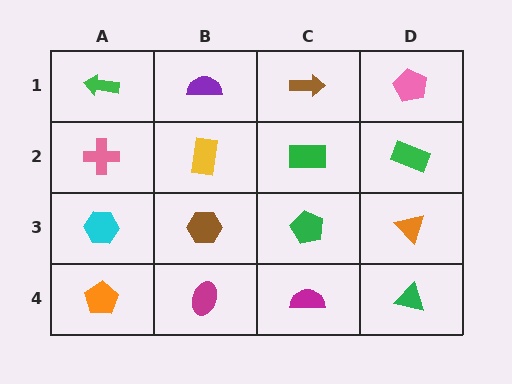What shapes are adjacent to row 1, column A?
A pink cross (row 2, column A), a purple semicircle (row 1, column B).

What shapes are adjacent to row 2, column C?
A brown arrow (row 1, column C), a green pentagon (row 3, column C), a yellow rectangle (row 2, column B), a green rectangle (row 2, column D).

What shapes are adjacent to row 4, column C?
A green pentagon (row 3, column C), a magenta ellipse (row 4, column B), a green triangle (row 4, column D).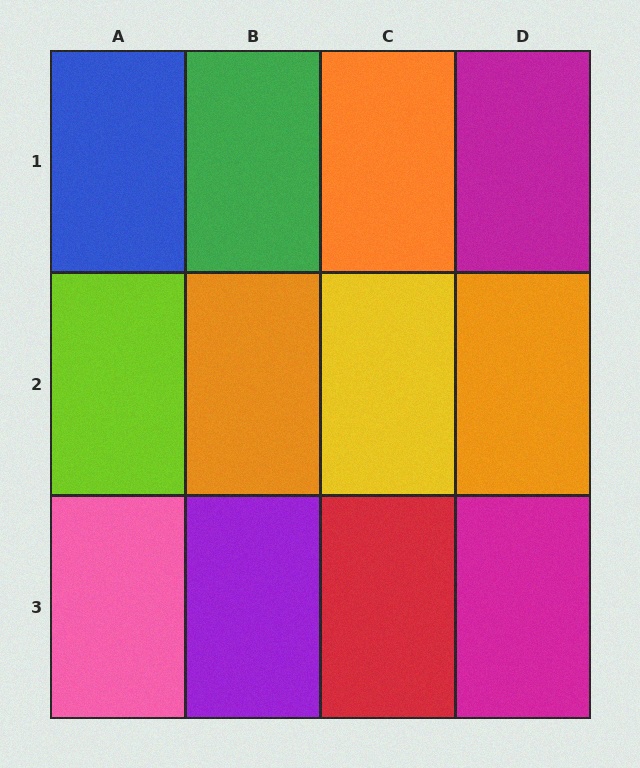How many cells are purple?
1 cell is purple.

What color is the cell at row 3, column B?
Purple.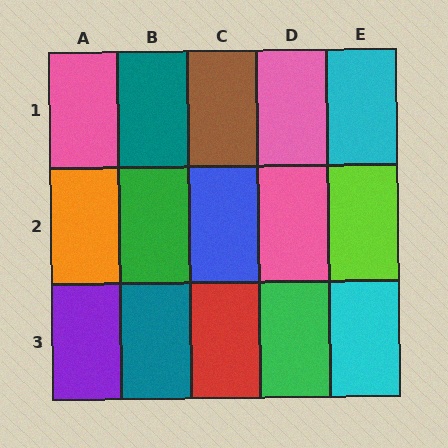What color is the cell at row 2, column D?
Pink.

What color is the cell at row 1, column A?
Pink.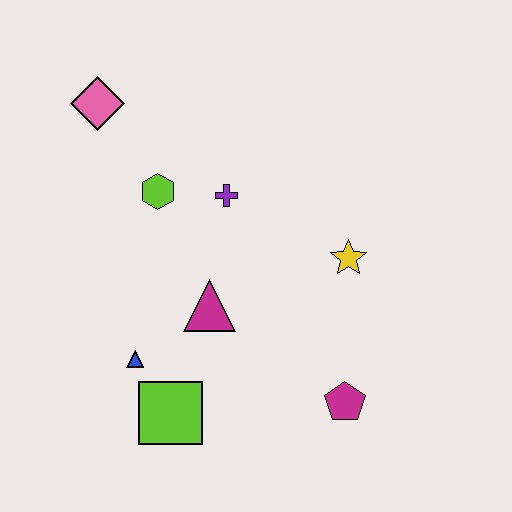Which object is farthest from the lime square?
The pink diamond is farthest from the lime square.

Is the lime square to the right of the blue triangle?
Yes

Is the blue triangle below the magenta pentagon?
No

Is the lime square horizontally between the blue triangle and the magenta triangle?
Yes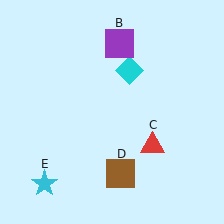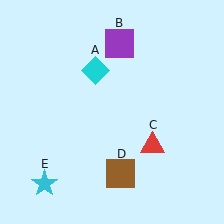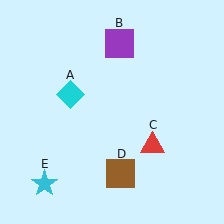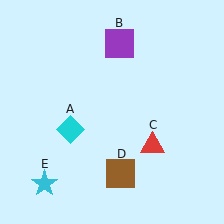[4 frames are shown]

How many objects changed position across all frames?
1 object changed position: cyan diamond (object A).